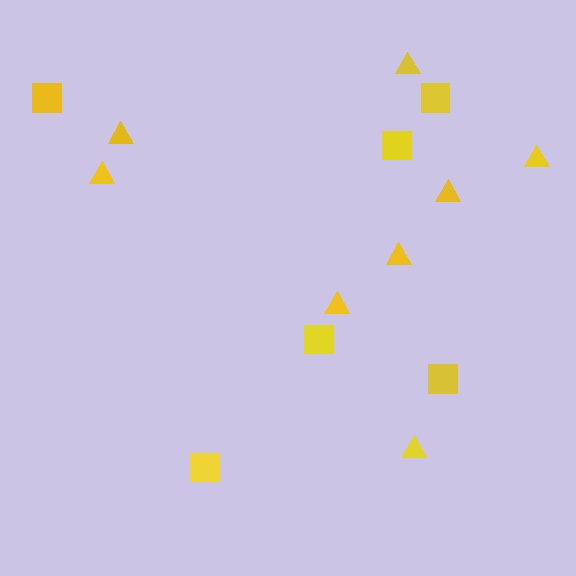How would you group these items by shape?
There are 2 groups: one group of squares (6) and one group of triangles (8).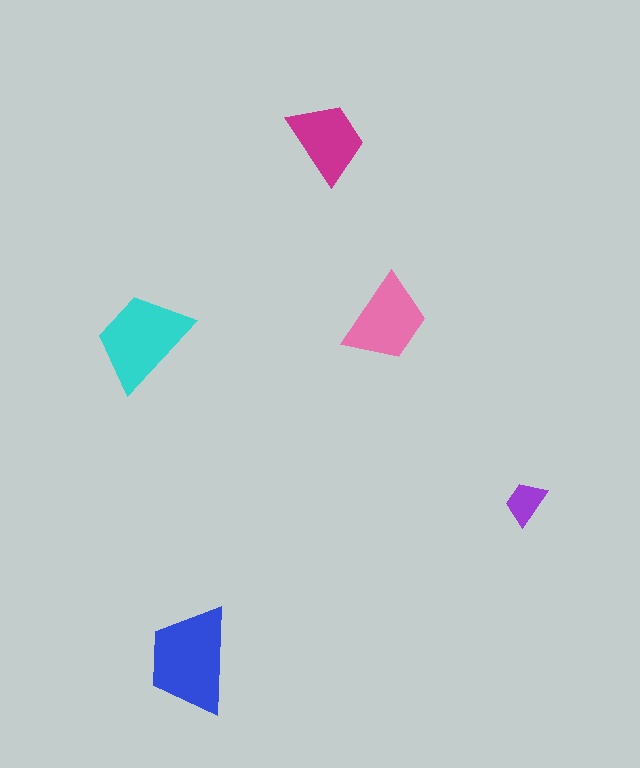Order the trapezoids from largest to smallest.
the blue one, the cyan one, the pink one, the magenta one, the purple one.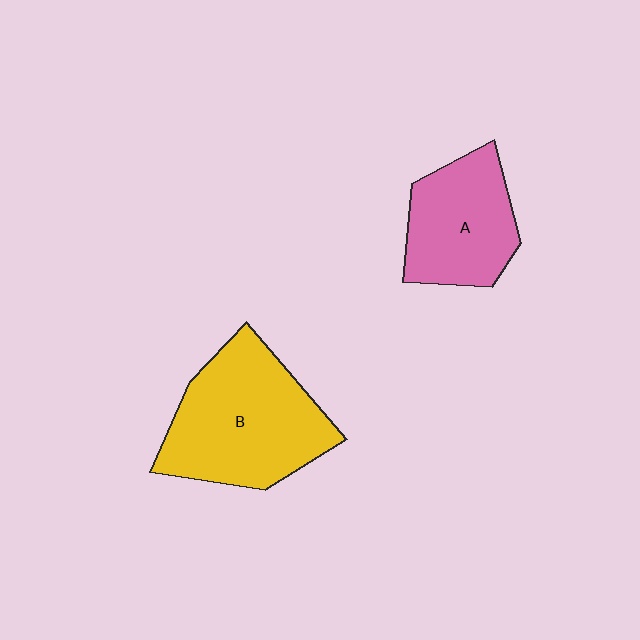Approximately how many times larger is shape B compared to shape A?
Approximately 1.4 times.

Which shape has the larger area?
Shape B (yellow).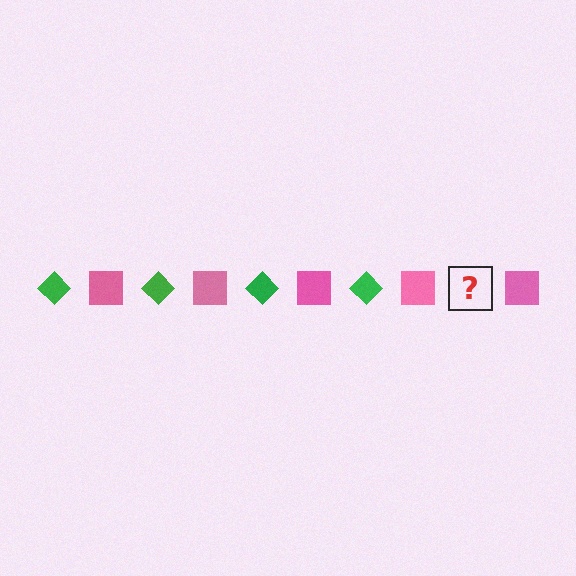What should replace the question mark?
The question mark should be replaced with a green diamond.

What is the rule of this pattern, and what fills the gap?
The rule is that the pattern alternates between green diamond and pink square. The gap should be filled with a green diamond.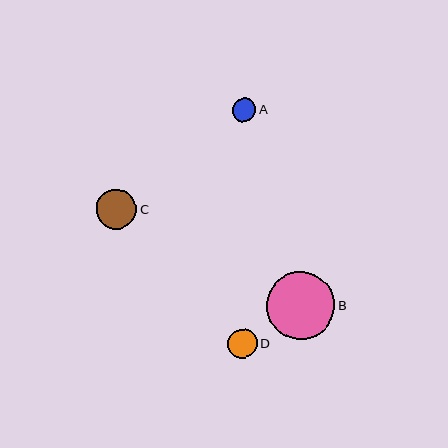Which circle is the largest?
Circle B is the largest with a size of approximately 68 pixels.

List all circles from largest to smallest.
From largest to smallest: B, C, D, A.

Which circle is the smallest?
Circle A is the smallest with a size of approximately 23 pixels.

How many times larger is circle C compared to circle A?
Circle C is approximately 1.7 times the size of circle A.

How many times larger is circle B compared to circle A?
Circle B is approximately 2.9 times the size of circle A.